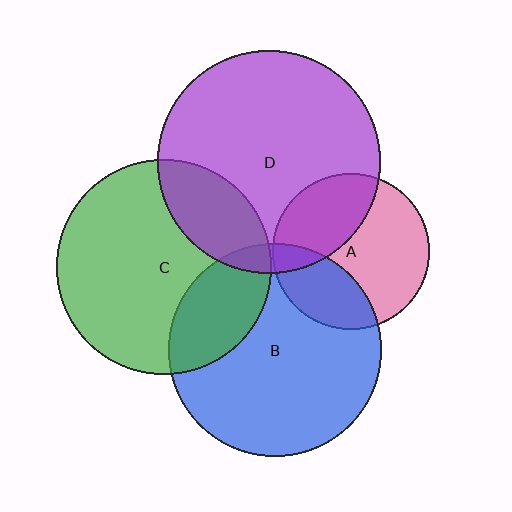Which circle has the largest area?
Circle D (purple).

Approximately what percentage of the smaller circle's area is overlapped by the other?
Approximately 5%.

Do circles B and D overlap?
Yes.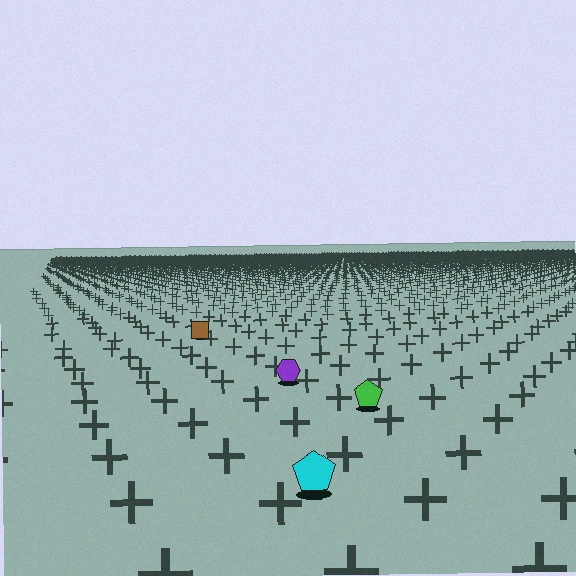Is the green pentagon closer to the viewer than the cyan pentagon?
No. The cyan pentagon is closer — you can tell from the texture gradient: the ground texture is coarser near it.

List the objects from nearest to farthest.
From nearest to farthest: the cyan pentagon, the green pentagon, the purple hexagon, the brown square.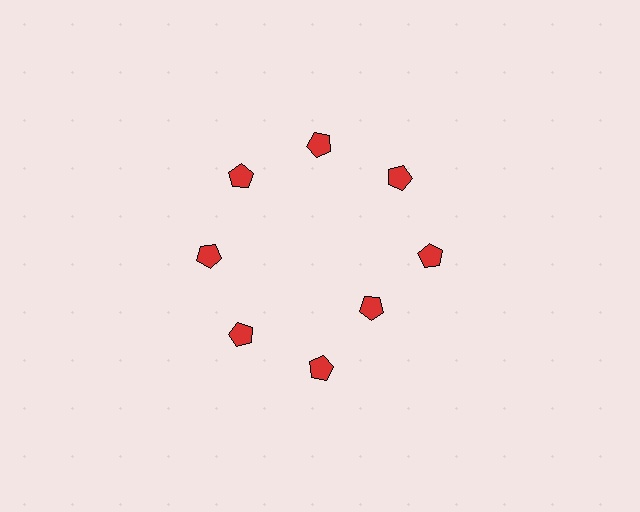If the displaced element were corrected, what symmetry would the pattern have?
It would have 8-fold rotational symmetry — the pattern would map onto itself every 45 degrees.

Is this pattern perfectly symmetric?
No. The 8 red pentagons are arranged in a ring, but one element near the 4 o'clock position is pulled inward toward the center, breaking the 8-fold rotational symmetry.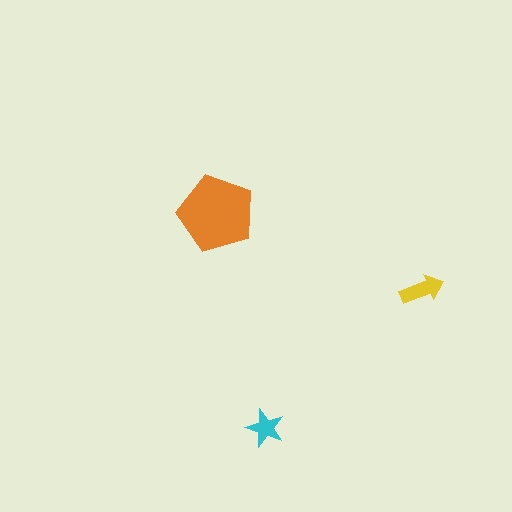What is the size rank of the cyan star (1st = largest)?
3rd.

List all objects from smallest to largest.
The cyan star, the yellow arrow, the orange pentagon.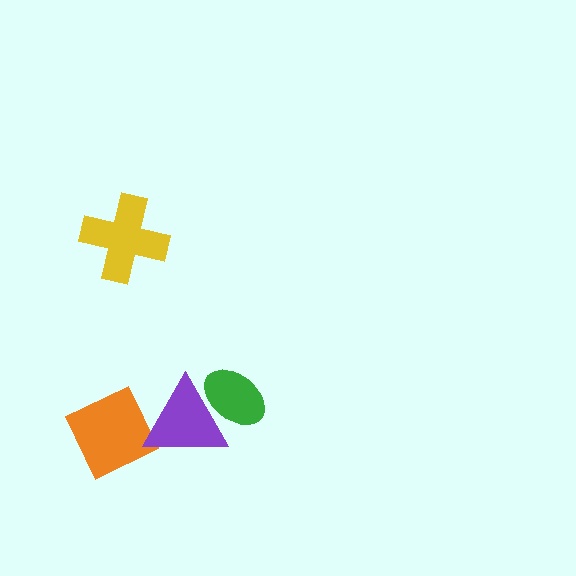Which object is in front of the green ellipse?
The purple triangle is in front of the green ellipse.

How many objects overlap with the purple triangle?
2 objects overlap with the purple triangle.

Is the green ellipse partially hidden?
Yes, it is partially covered by another shape.